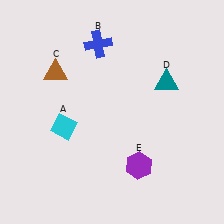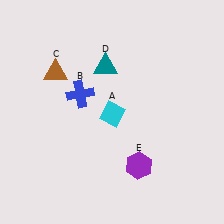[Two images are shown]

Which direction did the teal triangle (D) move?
The teal triangle (D) moved left.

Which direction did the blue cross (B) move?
The blue cross (B) moved down.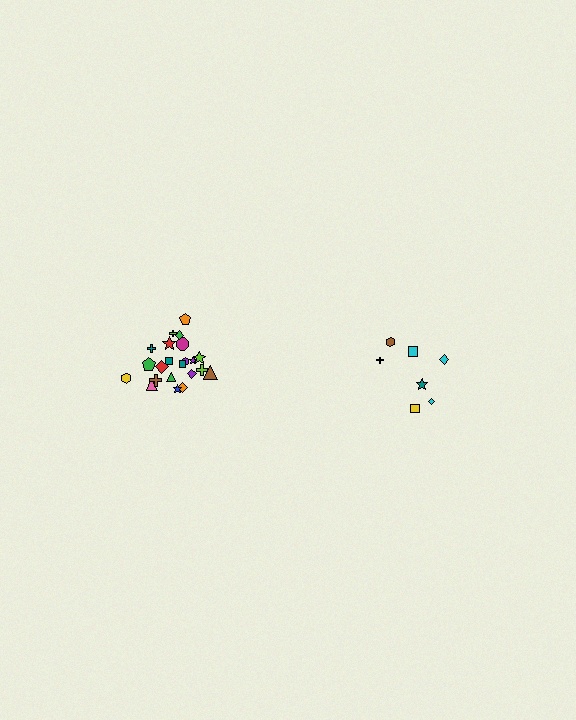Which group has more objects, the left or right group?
The left group.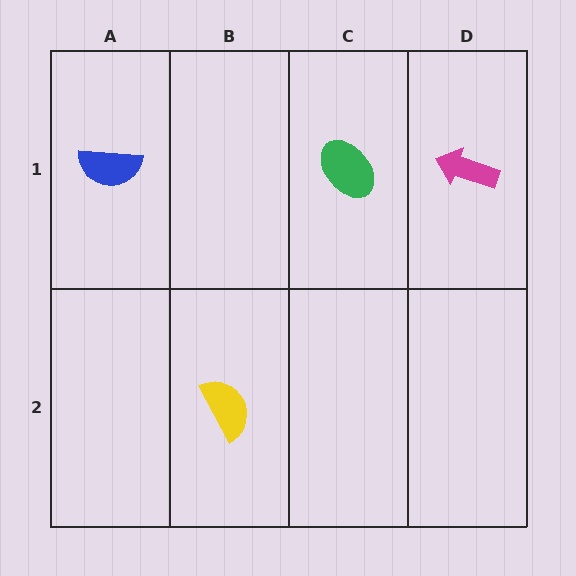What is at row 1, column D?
A magenta arrow.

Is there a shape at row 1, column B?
No, that cell is empty.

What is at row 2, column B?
A yellow semicircle.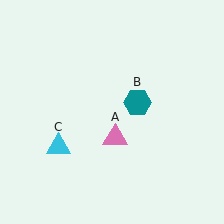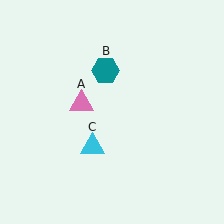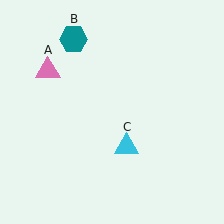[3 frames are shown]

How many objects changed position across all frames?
3 objects changed position: pink triangle (object A), teal hexagon (object B), cyan triangle (object C).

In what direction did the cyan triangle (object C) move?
The cyan triangle (object C) moved right.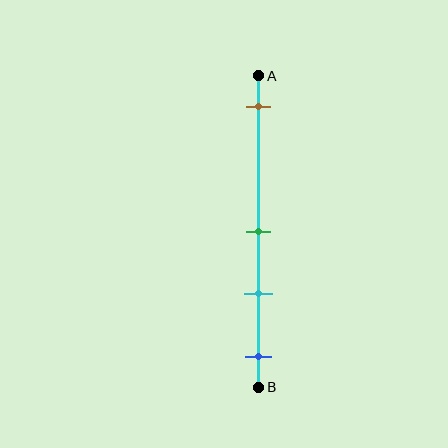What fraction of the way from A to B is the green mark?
The green mark is approximately 50% (0.5) of the way from A to B.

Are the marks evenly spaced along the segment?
No, the marks are not evenly spaced.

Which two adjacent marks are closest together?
The green and cyan marks are the closest adjacent pair.